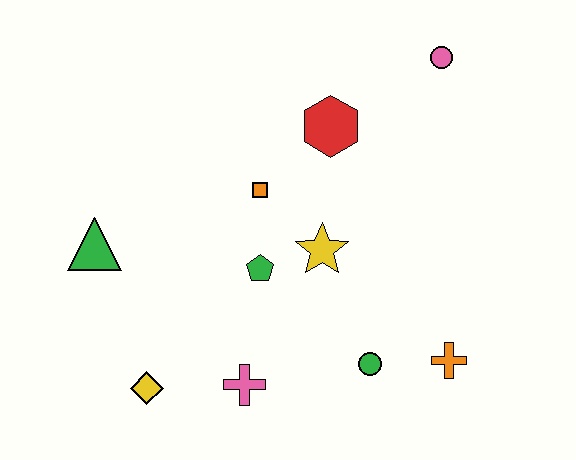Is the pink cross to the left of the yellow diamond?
No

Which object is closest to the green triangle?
The yellow diamond is closest to the green triangle.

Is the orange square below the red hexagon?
Yes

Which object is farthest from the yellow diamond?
The pink circle is farthest from the yellow diamond.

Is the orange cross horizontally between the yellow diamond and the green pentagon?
No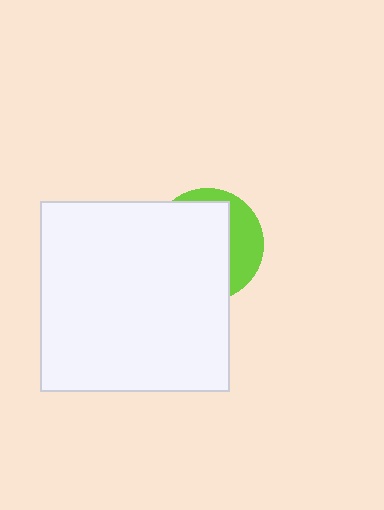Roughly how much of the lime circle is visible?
A small part of it is visible (roughly 32%).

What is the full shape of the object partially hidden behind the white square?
The partially hidden object is a lime circle.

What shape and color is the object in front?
The object in front is a white square.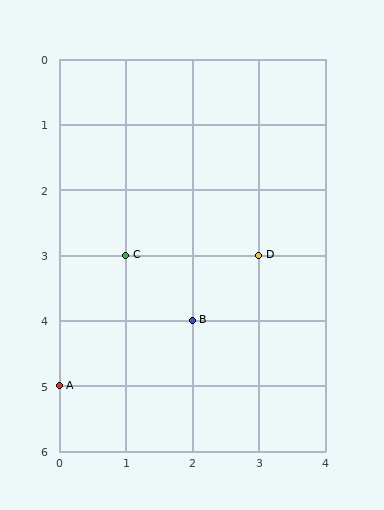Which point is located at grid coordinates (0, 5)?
Point A is at (0, 5).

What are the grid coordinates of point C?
Point C is at grid coordinates (1, 3).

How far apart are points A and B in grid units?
Points A and B are 2 columns and 1 row apart (about 2.2 grid units diagonally).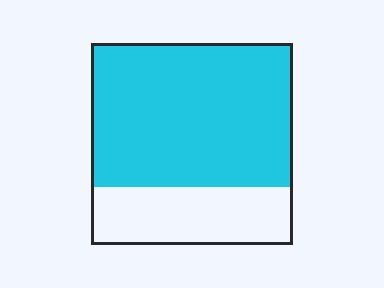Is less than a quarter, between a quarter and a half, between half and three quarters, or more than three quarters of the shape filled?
Between half and three quarters.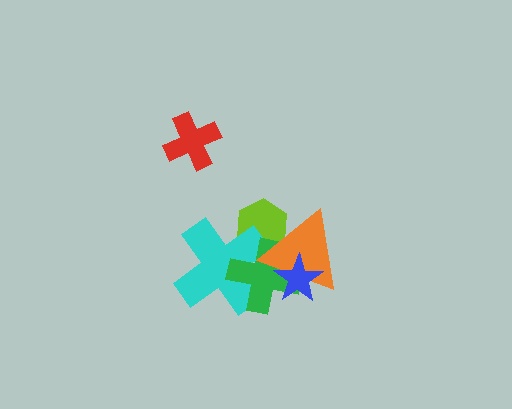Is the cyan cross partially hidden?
Yes, it is partially covered by another shape.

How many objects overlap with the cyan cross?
3 objects overlap with the cyan cross.